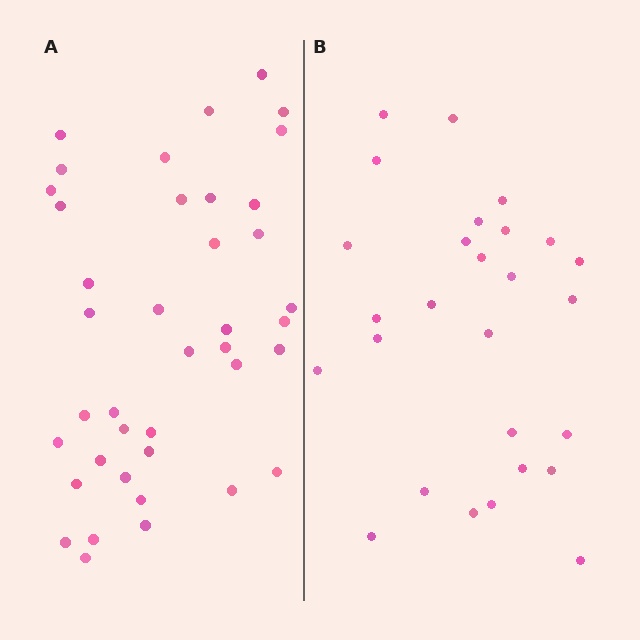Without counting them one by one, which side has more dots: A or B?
Region A (the left region) has more dots.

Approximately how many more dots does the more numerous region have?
Region A has approximately 15 more dots than region B.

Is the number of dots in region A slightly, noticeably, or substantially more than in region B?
Region A has substantially more. The ratio is roughly 1.5 to 1.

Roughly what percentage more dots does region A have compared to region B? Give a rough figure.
About 50% more.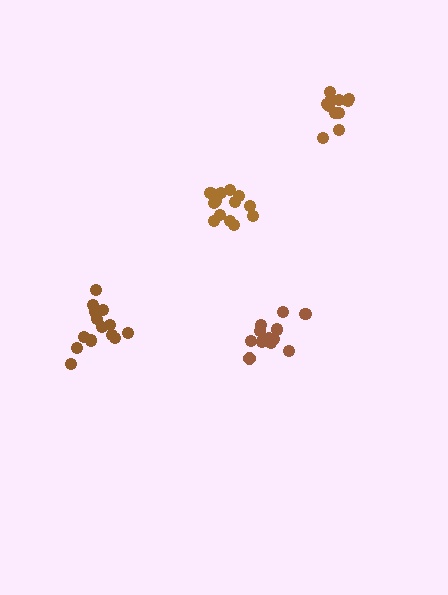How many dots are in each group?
Group 1: 11 dots, Group 2: 13 dots, Group 3: 13 dots, Group 4: 14 dots (51 total).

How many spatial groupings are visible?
There are 4 spatial groupings.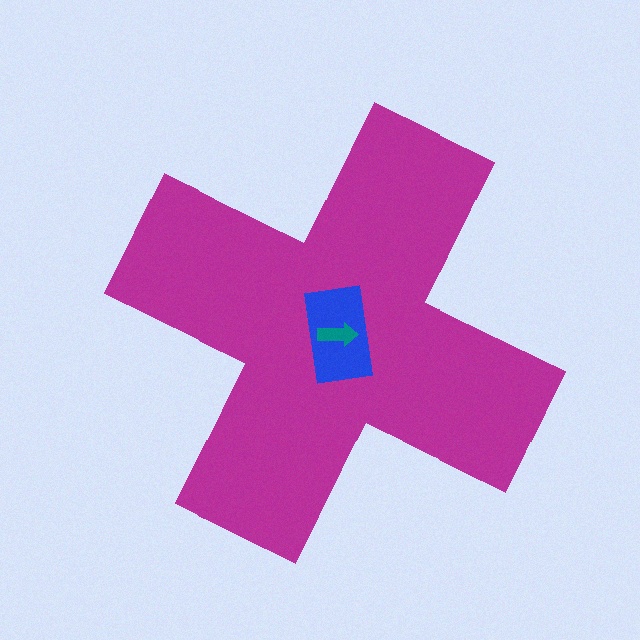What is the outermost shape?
The magenta cross.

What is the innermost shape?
The teal arrow.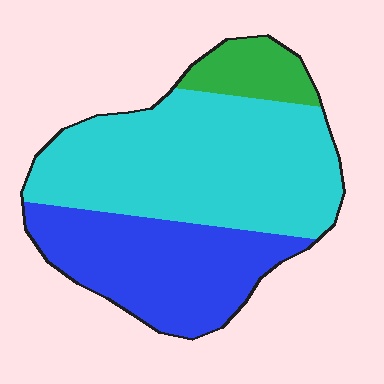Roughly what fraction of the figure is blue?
Blue takes up about one third (1/3) of the figure.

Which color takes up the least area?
Green, at roughly 10%.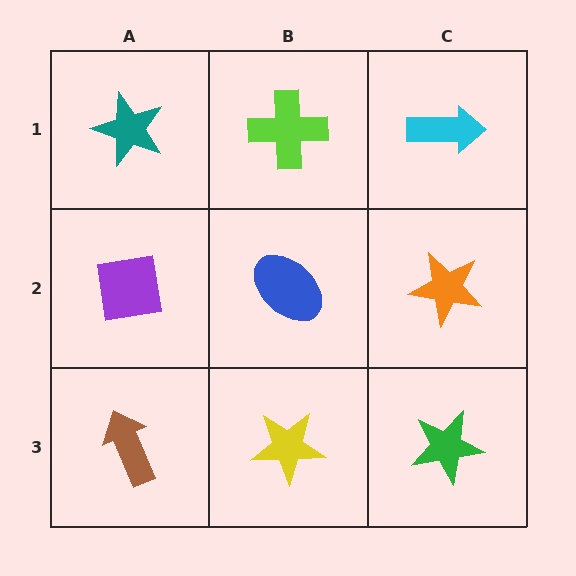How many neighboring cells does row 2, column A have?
3.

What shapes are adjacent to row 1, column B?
A blue ellipse (row 2, column B), a teal star (row 1, column A), a cyan arrow (row 1, column C).